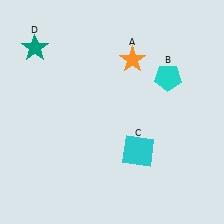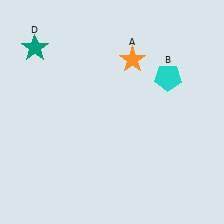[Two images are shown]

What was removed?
The cyan square (C) was removed in Image 2.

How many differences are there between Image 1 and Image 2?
There is 1 difference between the two images.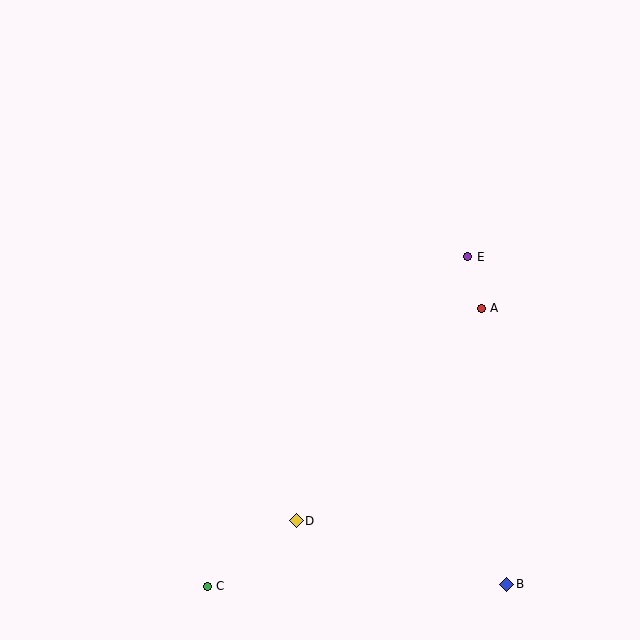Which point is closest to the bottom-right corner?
Point B is closest to the bottom-right corner.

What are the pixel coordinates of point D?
Point D is at (296, 521).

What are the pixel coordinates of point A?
Point A is at (481, 308).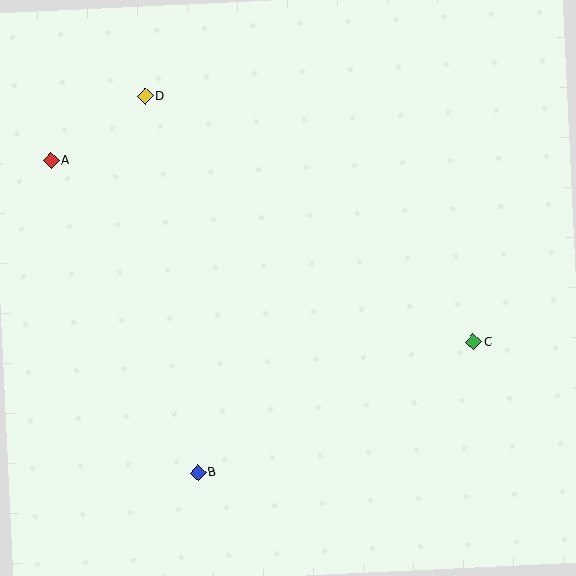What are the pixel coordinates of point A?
Point A is at (51, 161).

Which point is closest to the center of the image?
Point C at (474, 342) is closest to the center.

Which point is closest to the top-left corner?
Point A is closest to the top-left corner.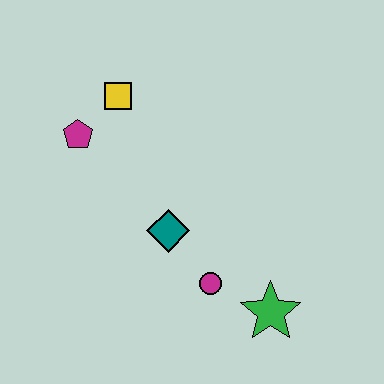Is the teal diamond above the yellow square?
No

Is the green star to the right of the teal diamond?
Yes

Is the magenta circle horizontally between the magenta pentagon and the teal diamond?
No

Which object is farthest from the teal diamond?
The yellow square is farthest from the teal diamond.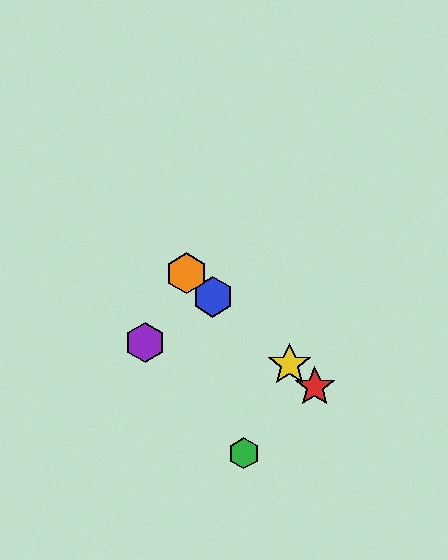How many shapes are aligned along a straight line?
4 shapes (the red star, the blue hexagon, the yellow star, the orange hexagon) are aligned along a straight line.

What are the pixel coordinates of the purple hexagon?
The purple hexagon is at (145, 342).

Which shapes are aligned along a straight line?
The red star, the blue hexagon, the yellow star, the orange hexagon are aligned along a straight line.